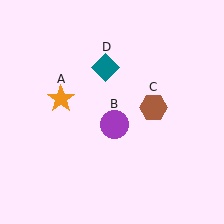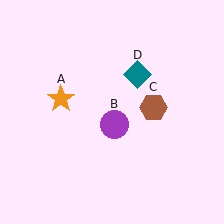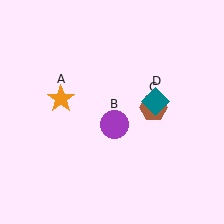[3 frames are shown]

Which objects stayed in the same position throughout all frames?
Orange star (object A) and purple circle (object B) and brown hexagon (object C) remained stationary.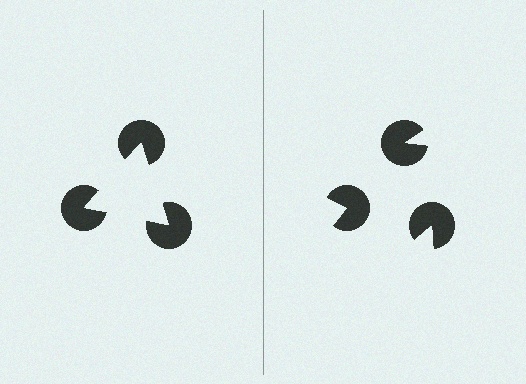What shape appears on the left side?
An illusory triangle.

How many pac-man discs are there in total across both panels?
6 — 3 on each side.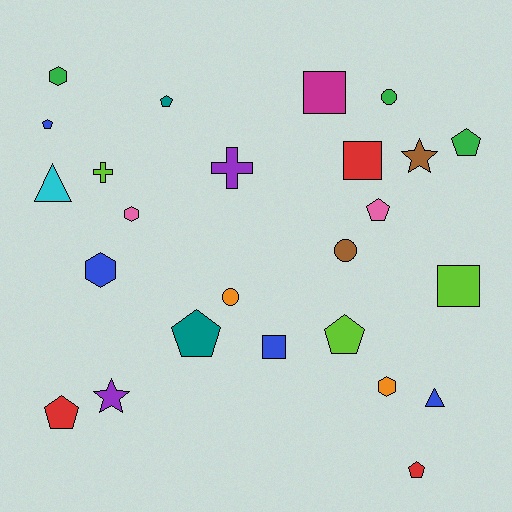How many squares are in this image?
There are 4 squares.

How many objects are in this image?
There are 25 objects.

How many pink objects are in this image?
There are 2 pink objects.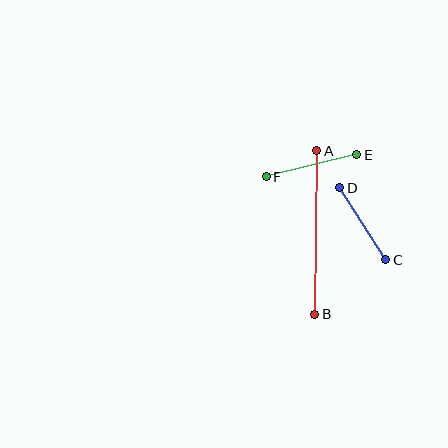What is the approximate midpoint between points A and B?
The midpoint is at approximately (316, 232) pixels.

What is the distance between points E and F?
The distance is approximately 93 pixels.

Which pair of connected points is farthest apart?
Points A and B are farthest apart.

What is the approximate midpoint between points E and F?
The midpoint is at approximately (312, 166) pixels.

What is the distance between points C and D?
The distance is approximately 85 pixels.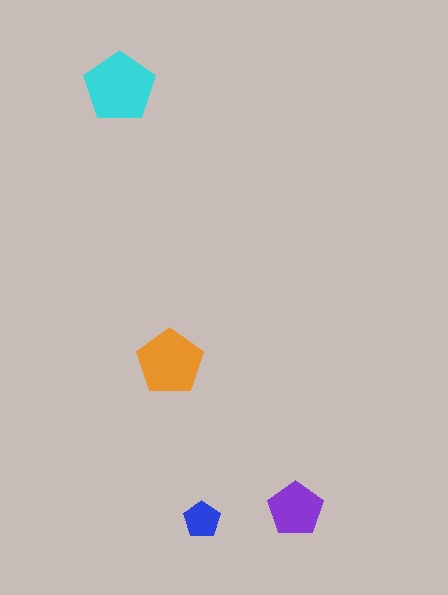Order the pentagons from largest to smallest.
the cyan one, the orange one, the purple one, the blue one.